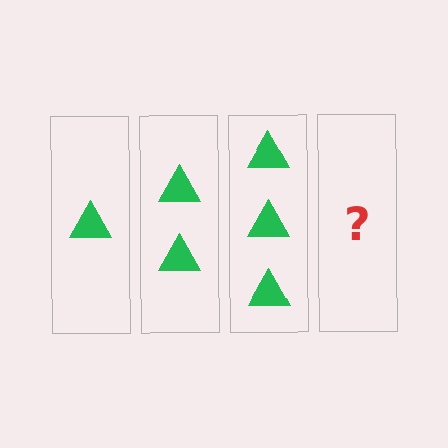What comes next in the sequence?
The next element should be 4 triangles.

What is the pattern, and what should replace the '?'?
The pattern is that each step adds one more triangle. The '?' should be 4 triangles.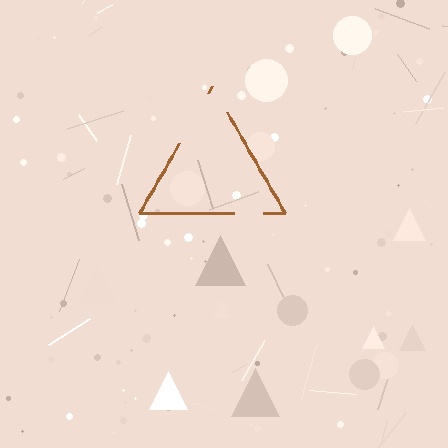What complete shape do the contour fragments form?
The contour fragments form a triangle.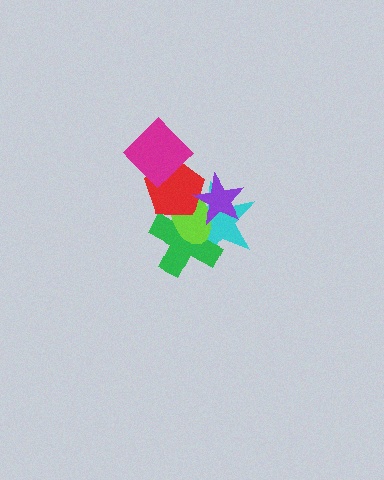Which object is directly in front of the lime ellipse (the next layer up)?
The red pentagon is directly in front of the lime ellipse.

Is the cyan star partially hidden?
Yes, it is partially covered by another shape.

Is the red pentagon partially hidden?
Yes, it is partially covered by another shape.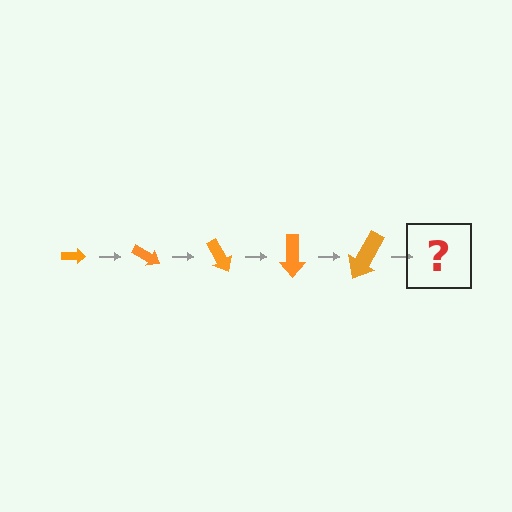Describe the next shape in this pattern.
It should be an arrow, larger than the previous one and rotated 150 degrees from the start.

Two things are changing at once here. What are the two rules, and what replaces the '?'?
The two rules are that the arrow grows larger each step and it rotates 30 degrees each step. The '?' should be an arrow, larger than the previous one and rotated 150 degrees from the start.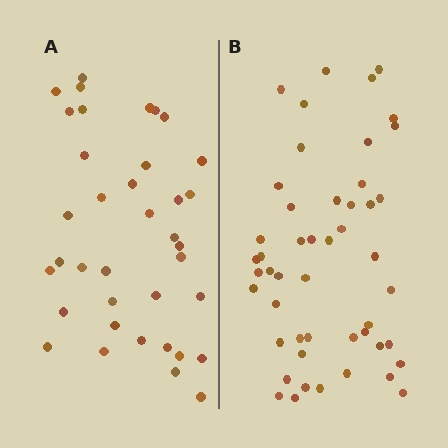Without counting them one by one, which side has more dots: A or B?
Region B (the right region) has more dots.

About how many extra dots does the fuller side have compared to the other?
Region B has roughly 12 or so more dots than region A.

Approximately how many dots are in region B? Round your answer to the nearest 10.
About 50 dots. (The exact count is 49, which rounds to 50.)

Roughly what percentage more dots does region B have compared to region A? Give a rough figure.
About 30% more.